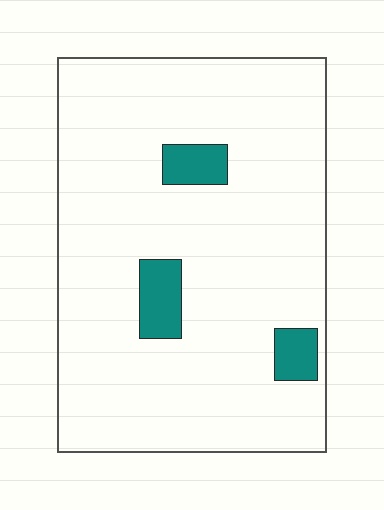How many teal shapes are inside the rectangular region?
3.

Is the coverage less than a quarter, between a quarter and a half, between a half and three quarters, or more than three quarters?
Less than a quarter.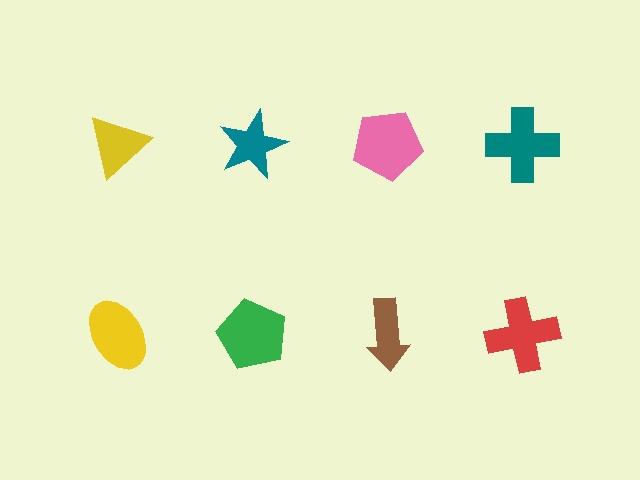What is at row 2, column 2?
A green pentagon.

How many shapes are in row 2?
4 shapes.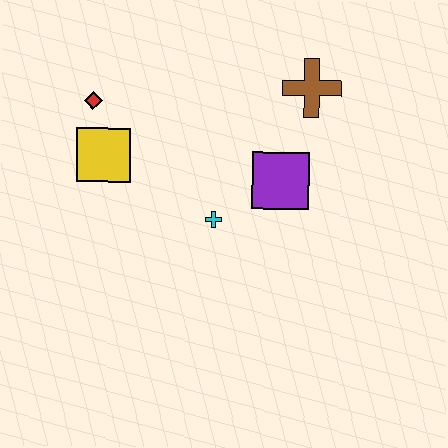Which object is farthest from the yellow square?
The brown cross is farthest from the yellow square.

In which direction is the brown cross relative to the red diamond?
The brown cross is to the right of the red diamond.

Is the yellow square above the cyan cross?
Yes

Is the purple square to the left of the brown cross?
Yes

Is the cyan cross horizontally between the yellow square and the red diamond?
No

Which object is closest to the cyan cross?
The purple square is closest to the cyan cross.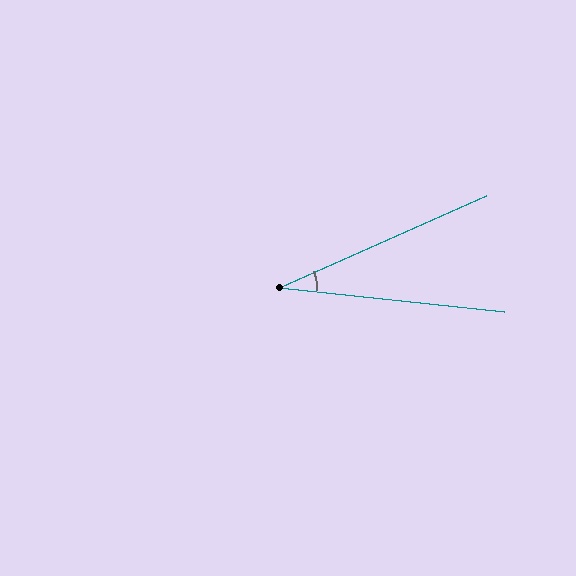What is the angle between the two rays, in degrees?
Approximately 30 degrees.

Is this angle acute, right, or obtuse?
It is acute.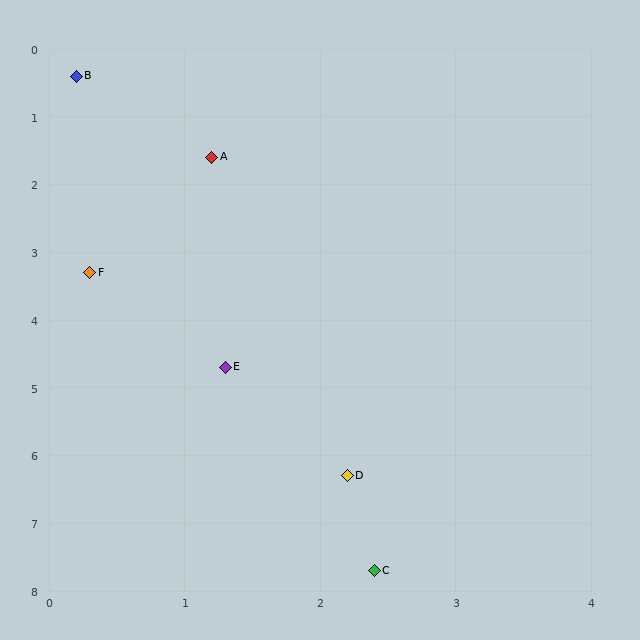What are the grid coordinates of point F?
Point F is at approximately (0.3, 3.3).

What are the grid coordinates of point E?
Point E is at approximately (1.3, 4.7).